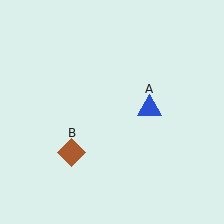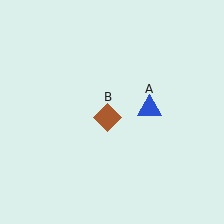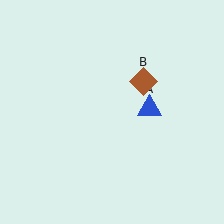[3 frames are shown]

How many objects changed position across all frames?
1 object changed position: brown diamond (object B).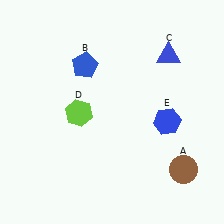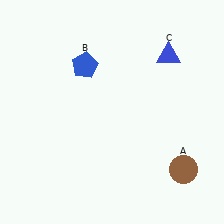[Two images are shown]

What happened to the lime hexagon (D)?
The lime hexagon (D) was removed in Image 2. It was in the bottom-left area of Image 1.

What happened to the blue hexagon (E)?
The blue hexagon (E) was removed in Image 2. It was in the bottom-right area of Image 1.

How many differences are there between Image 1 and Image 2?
There are 2 differences between the two images.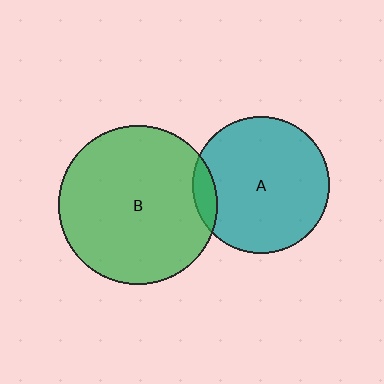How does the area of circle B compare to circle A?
Approximately 1.4 times.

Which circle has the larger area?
Circle B (green).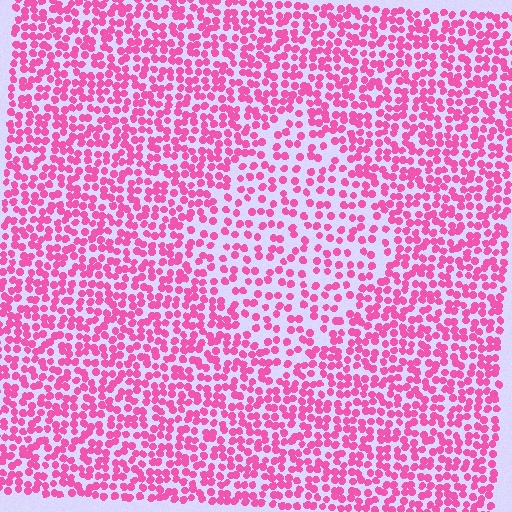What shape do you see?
I see a diamond.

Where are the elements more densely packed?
The elements are more densely packed outside the diamond boundary.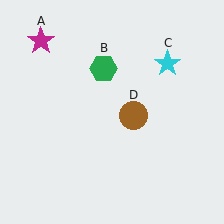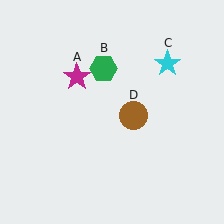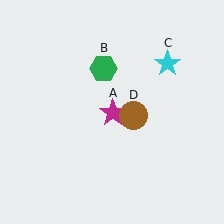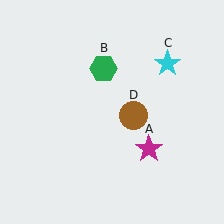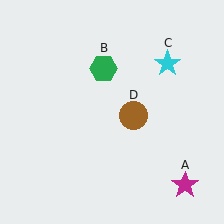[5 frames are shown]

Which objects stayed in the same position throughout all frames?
Green hexagon (object B) and cyan star (object C) and brown circle (object D) remained stationary.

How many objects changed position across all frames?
1 object changed position: magenta star (object A).